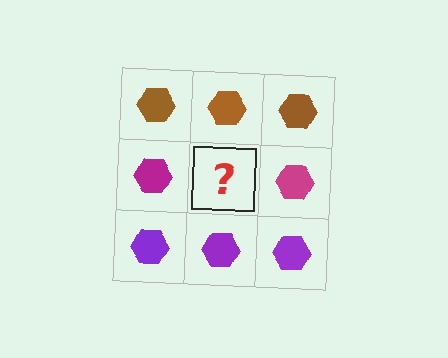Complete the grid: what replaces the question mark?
The question mark should be replaced with a magenta hexagon.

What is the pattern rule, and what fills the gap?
The rule is that each row has a consistent color. The gap should be filled with a magenta hexagon.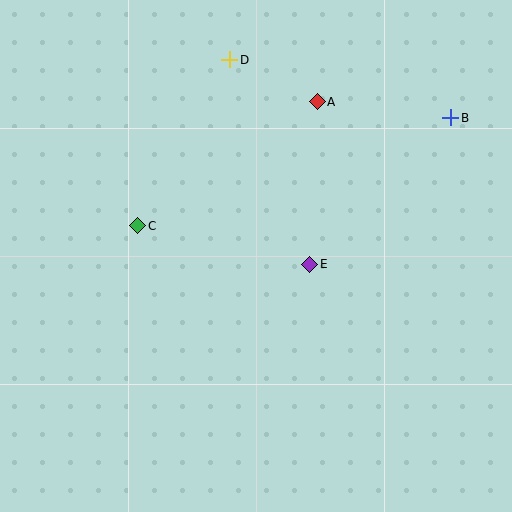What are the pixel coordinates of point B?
Point B is at (451, 118).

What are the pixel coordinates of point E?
Point E is at (310, 264).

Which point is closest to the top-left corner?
Point D is closest to the top-left corner.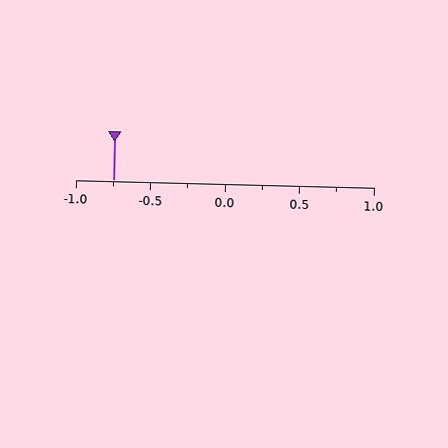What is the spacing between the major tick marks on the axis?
The major ticks are spaced 0.5 apart.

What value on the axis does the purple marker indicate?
The marker indicates approximately -0.75.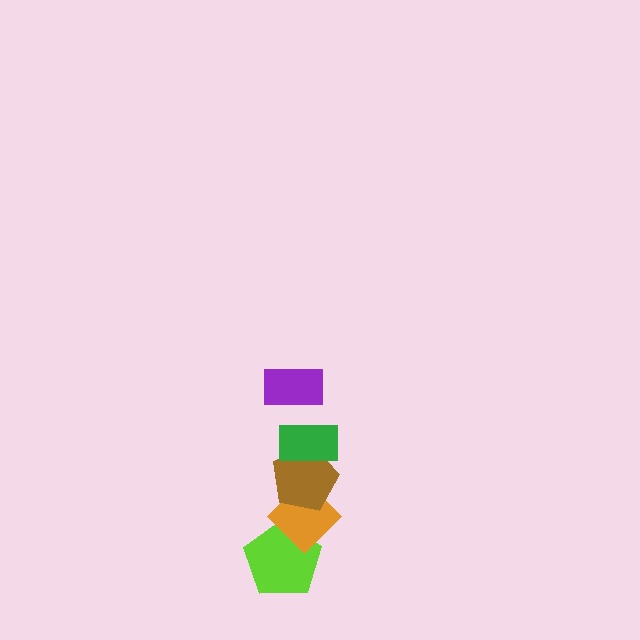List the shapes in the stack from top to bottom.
From top to bottom: the purple rectangle, the green rectangle, the brown pentagon, the orange diamond, the lime pentagon.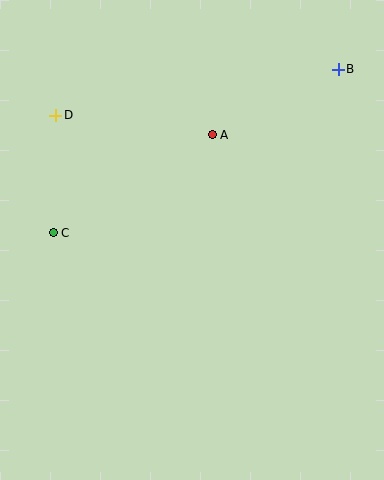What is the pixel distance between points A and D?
The distance between A and D is 158 pixels.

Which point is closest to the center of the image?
Point A at (212, 135) is closest to the center.